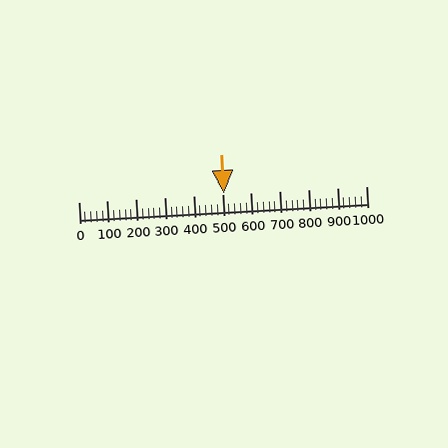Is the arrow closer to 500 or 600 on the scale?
The arrow is closer to 500.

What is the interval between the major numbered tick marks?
The major tick marks are spaced 100 units apart.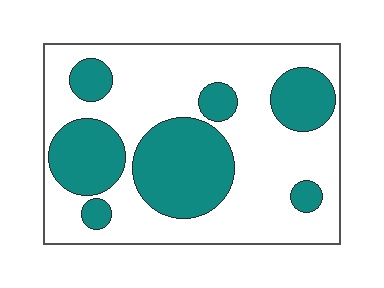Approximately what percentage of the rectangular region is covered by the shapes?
Approximately 35%.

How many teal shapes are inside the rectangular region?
7.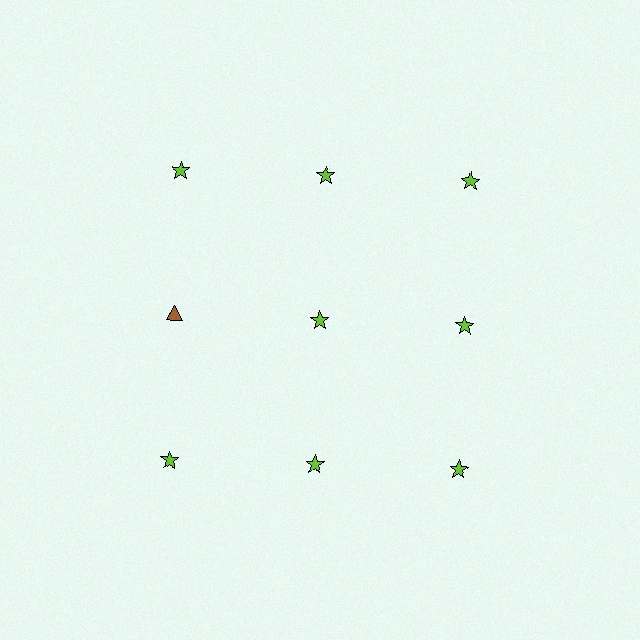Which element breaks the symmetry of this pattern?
The brown triangle in the second row, leftmost column breaks the symmetry. All other shapes are lime stars.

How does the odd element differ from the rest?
It differs in both color (brown instead of lime) and shape (triangle instead of star).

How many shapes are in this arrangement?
There are 9 shapes arranged in a grid pattern.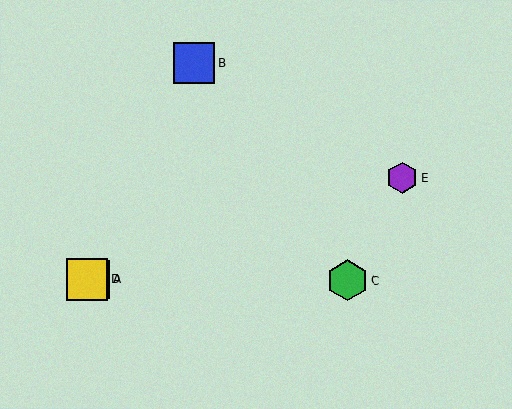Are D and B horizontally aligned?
No, D is at y≈280 and B is at y≈63.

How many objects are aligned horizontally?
3 objects (A, C, D) are aligned horizontally.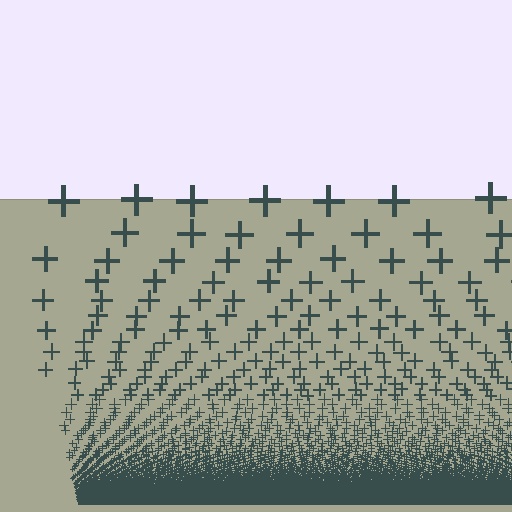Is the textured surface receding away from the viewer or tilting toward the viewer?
The surface appears to tilt toward the viewer. Texture elements get larger and sparser toward the top.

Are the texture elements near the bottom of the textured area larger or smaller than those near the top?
Smaller. The gradient is inverted — elements near the bottom are smaller and denser.